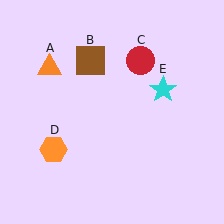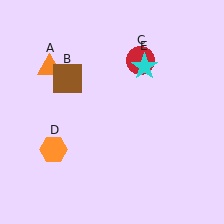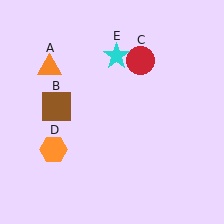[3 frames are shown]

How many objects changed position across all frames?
2 objects changed position: brown square (object B), cyan star (object E).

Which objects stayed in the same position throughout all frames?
Orange triangle (object A) and red circle (object C) and orange hexagon (object D) remained stationary.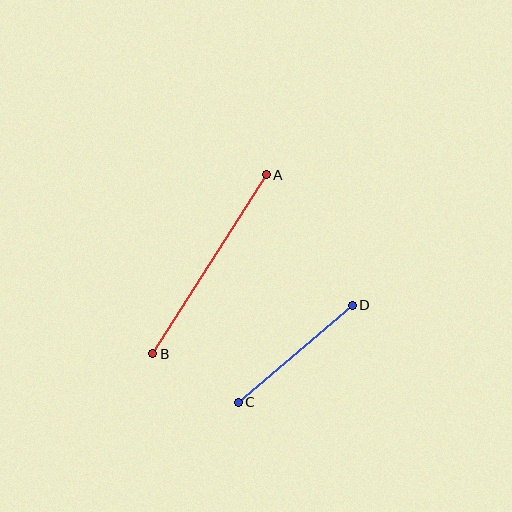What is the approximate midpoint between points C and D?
The midpoint is at approximately (295, 354) pixels.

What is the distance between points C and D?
The distance is approximately 150 pixels.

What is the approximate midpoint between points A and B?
The midpoint is at approximately (209, 264) pixels.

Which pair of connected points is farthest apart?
Points A and B are farthest apart.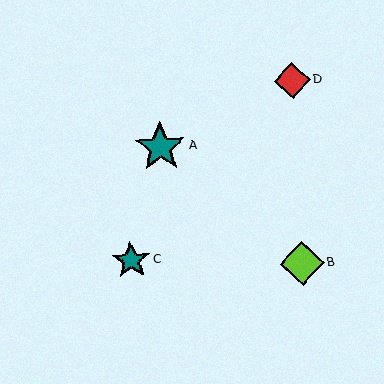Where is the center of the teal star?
The center of the teal star is at (160, 147).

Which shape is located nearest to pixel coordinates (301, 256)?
The lime diamond (labeled B) at (302, 263) is nearest to that location.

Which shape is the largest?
The teal star (labeled A) is the largest.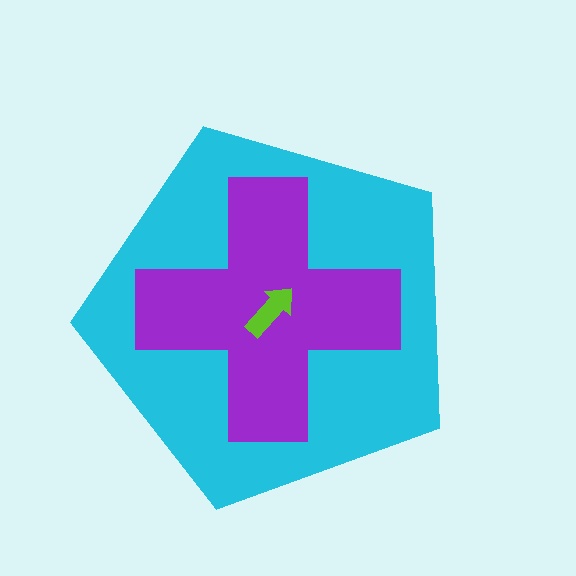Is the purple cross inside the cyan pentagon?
Yes.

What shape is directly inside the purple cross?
The lime arrow.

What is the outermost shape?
The cyan pentagon.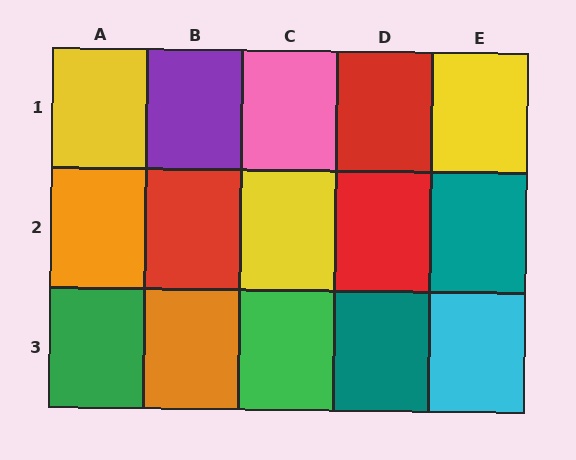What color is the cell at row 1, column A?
Yellow.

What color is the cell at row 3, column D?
Teal.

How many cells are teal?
2 cells are teal.